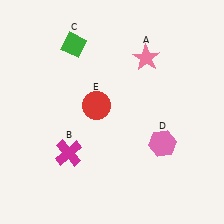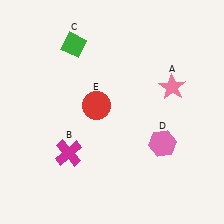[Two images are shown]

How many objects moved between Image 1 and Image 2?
1 object moved between the two images.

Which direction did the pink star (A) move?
The pink star (A) moved down.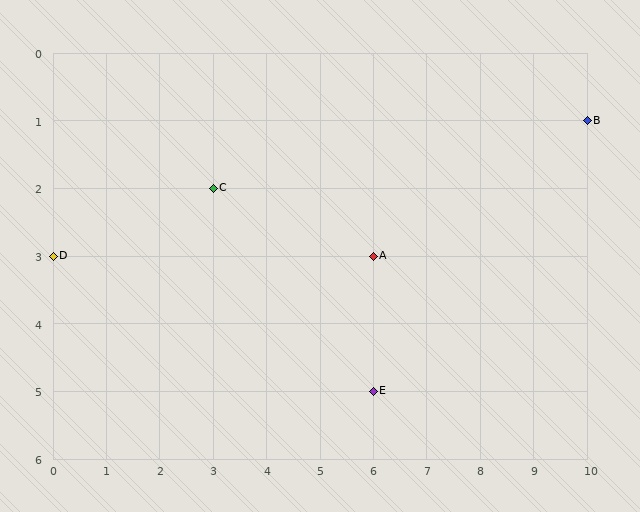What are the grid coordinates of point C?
Point C is at grid coordinates (3, 2).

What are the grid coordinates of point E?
Point E is at grid coordinates (6, 5).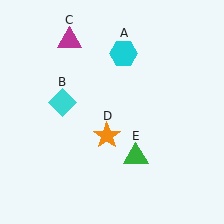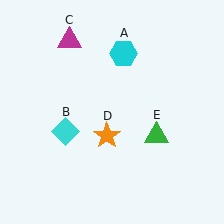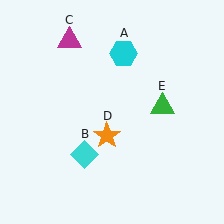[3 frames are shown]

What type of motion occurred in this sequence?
The cyan diamond (object B), green triangle (object E) rotated counterclockwise around the center of the scene.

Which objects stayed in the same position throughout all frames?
Cyan hexagon (object A) and magenta triangle (object C) and orange star (object D) remained stationary.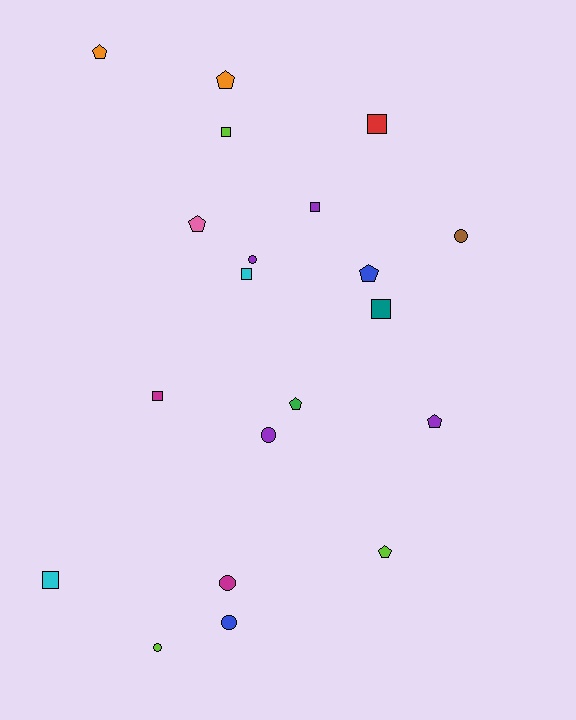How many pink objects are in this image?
There is 1 pink object.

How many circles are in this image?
There are 6 circles.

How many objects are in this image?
There are 20 objects.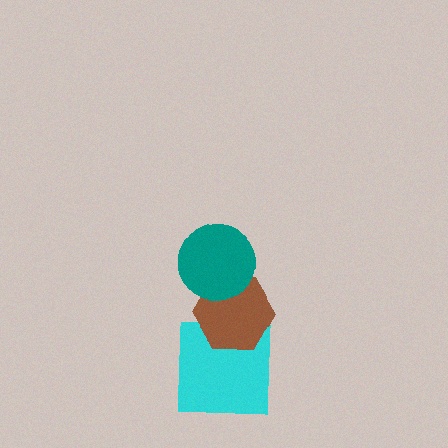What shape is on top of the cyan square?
The brown hexagon is on top of the cyan square.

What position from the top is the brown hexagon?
The brown hexagon is 2nd from the top.